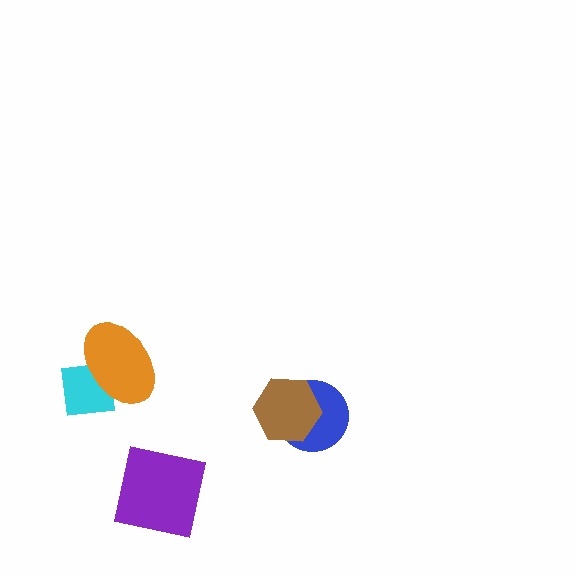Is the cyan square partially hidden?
Yes, it is partially covered by another shape.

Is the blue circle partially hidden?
Yes, it is partially covered by another shape.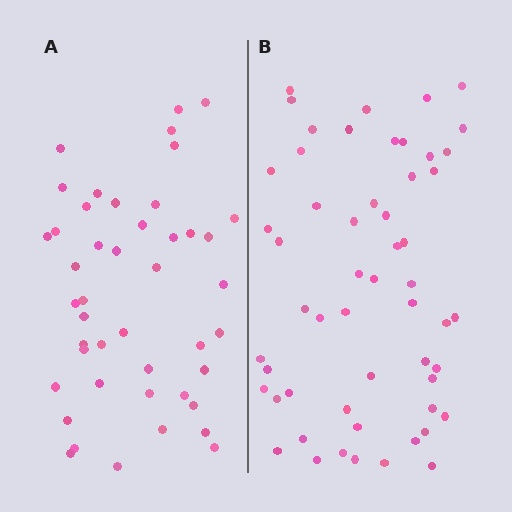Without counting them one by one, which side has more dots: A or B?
Region B (the right region) has more dots.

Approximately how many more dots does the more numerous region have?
Region B has roughly 10 or so more dots than region A.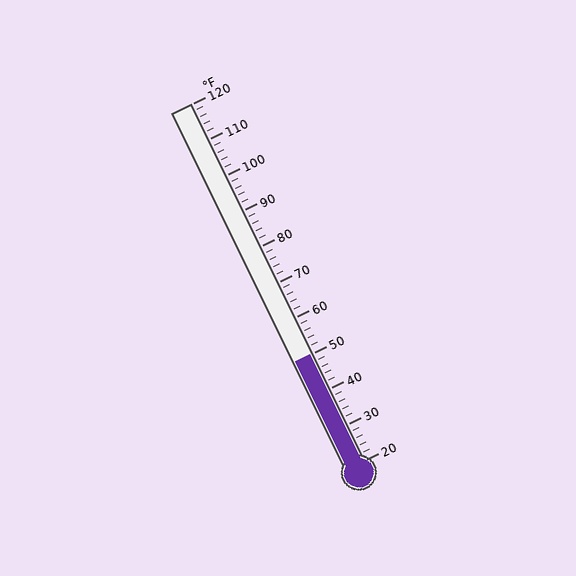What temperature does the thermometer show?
The thermometer shows approximately 50°F.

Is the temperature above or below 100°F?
The temperature is below 100°F.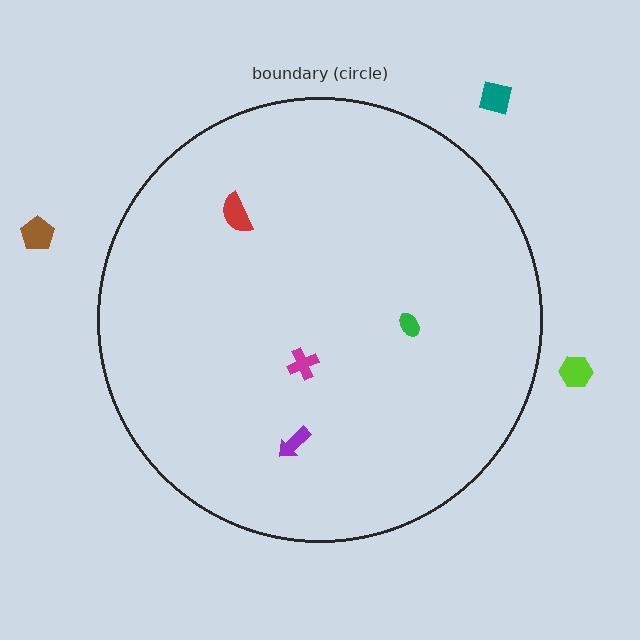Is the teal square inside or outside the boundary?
Outside.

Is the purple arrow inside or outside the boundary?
Inside.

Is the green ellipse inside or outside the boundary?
Inside.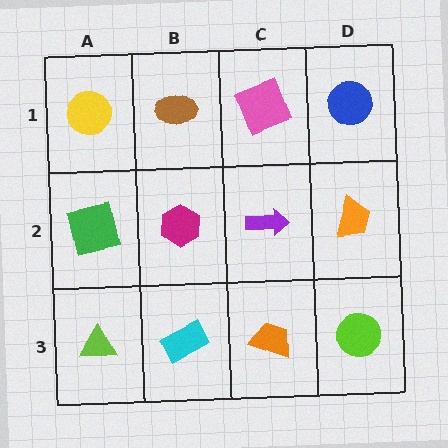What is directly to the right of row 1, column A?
A brown ellipse.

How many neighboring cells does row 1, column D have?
2.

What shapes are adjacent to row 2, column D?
A blue circle (row 1, column D), a lime circle (row 3, column D), a purple arrow (row 2, column C).